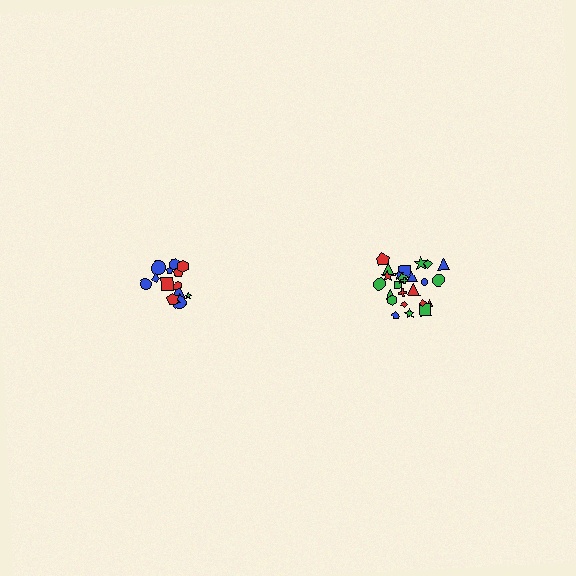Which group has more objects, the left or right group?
The right group.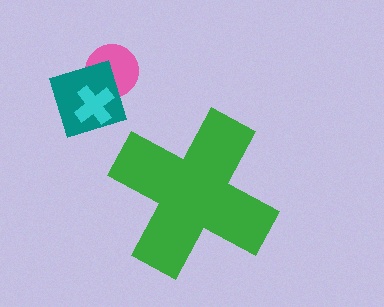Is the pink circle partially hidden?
No, the pink circle is fully visible.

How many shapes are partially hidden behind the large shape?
0 shapes are partially hidden.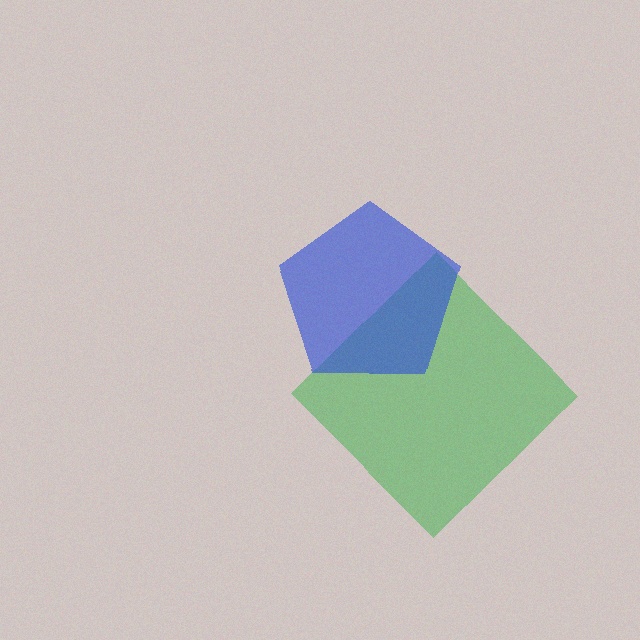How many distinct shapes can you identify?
There are 2 distinct shapes: a green diamond, a blue pentagon.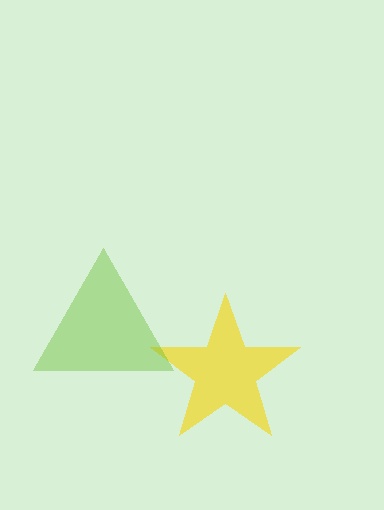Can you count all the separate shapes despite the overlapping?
Yes, there are 2 separate shapes.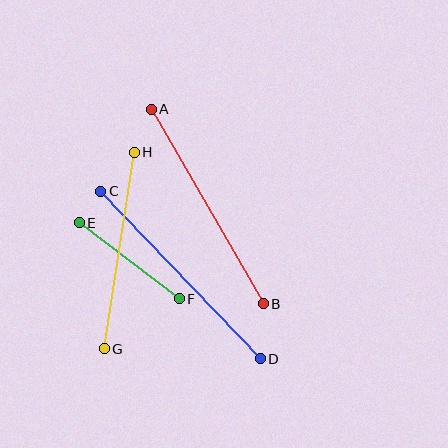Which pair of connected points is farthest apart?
Points C and D are farthest apart.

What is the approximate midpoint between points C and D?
The midpoint is at approximately (180, 275) pixels.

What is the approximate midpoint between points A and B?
The midpoint is at approximately (207, 206) pixels.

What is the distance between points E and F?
The distance is approximately 125 pixels.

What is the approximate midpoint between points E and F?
The midpoint is at approximately (129, 261) pixels.